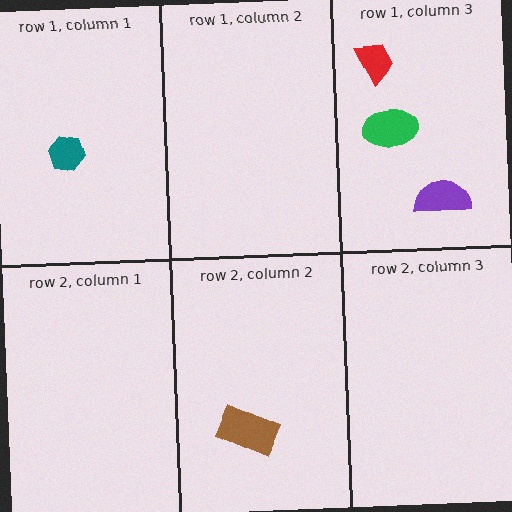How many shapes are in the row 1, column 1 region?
1.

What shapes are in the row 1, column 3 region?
The purple semicircle, the green ellipse, the red trapezoid.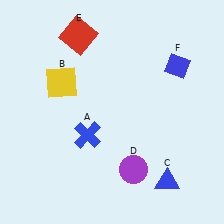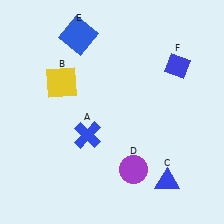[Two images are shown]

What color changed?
The square (E) changed from red in Image 1 to blue in Image 2.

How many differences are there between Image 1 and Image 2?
There is 1 difference between the two images.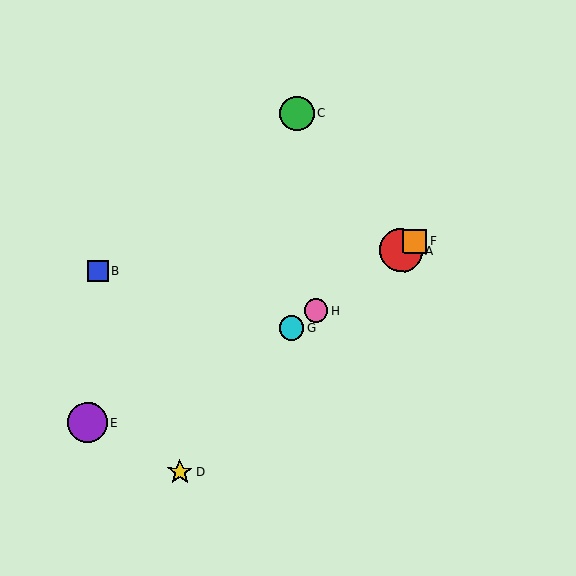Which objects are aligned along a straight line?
Objects A, F, G, H are aligned along a straight line.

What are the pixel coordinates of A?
Object A is at (401, 250).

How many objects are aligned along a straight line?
4 objects (A, F, G, H) are aligned along a straight line.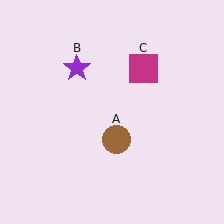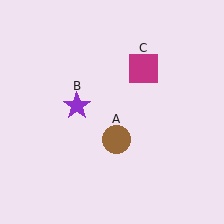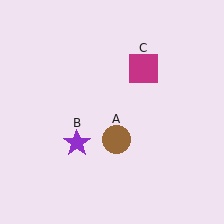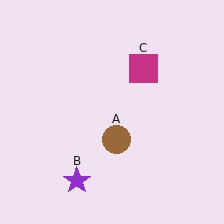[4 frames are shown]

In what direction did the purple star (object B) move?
The purple star (object B) moved down.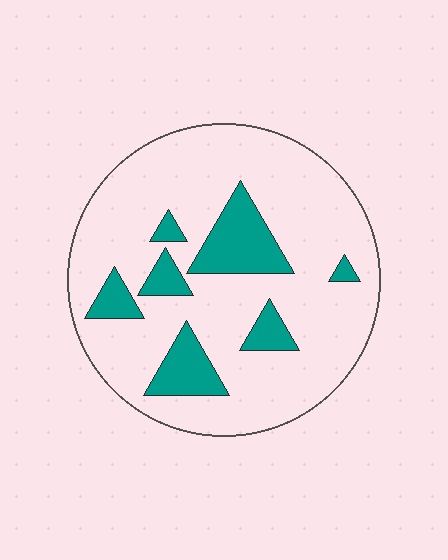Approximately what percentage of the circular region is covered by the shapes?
Approximately 20%.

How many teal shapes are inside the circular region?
7.